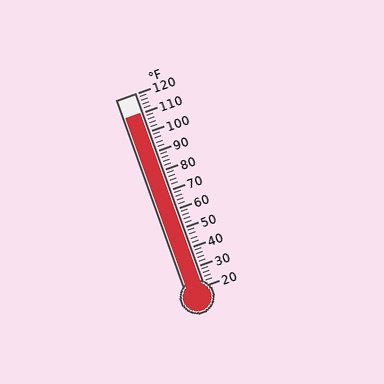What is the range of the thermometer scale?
The thermometer scale ranges from 20°F to 120°F.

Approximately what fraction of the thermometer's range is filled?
The thermometer is filled to approximately 90% of its range.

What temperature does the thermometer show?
The thermometer shows approximately 110°F.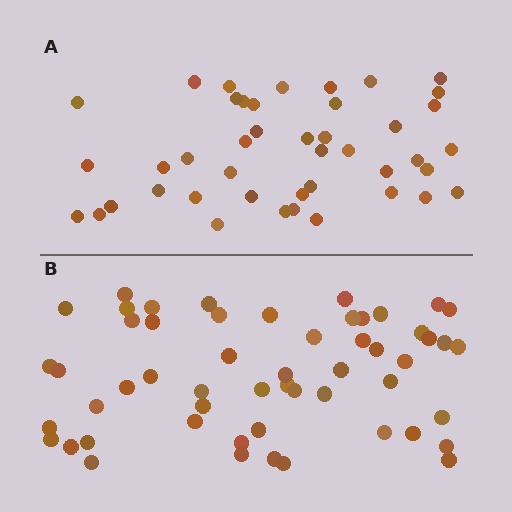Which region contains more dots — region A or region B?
Region B (the bottom region) has more dots.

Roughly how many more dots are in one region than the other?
Region B has roughly 12 or so more dots than region A.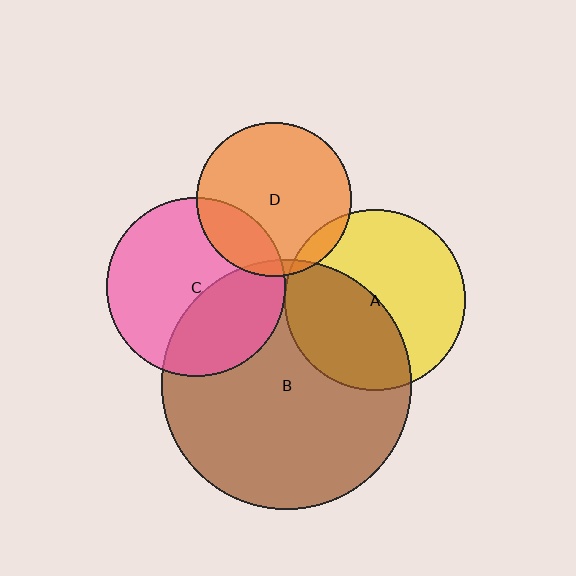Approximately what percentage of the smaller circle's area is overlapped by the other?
Approximately 35%.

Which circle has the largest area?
Circle B (brown).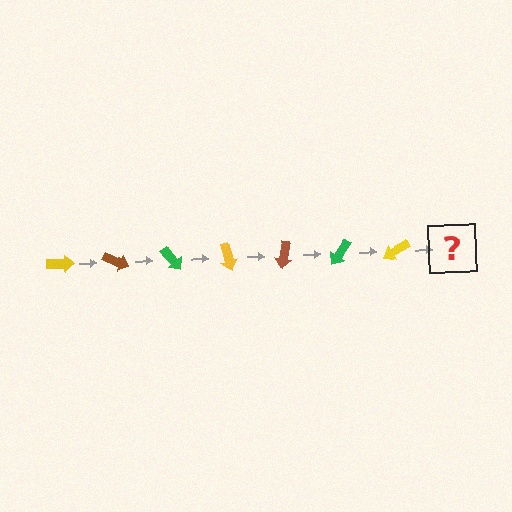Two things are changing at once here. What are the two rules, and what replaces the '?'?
The two rules are that it rotates 25 degrees each step and the color cycles through yellow, brown, and green. The '?' should be a brown arrow, rotated 175 degrees from the start.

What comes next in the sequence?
The next element should be a brown arrow, rotated 175 degrees from the start.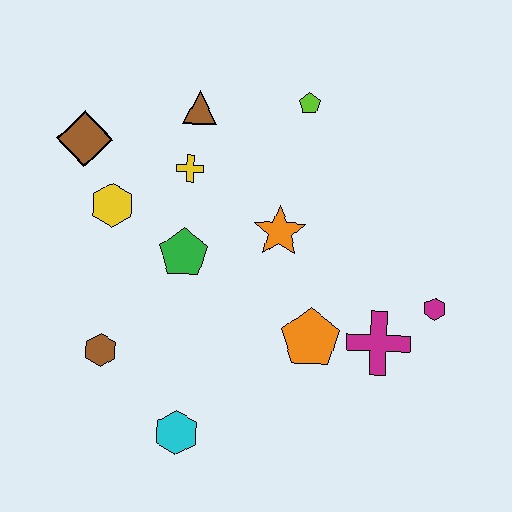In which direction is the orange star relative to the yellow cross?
The orange star is to the right of the yellow cross.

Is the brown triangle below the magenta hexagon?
No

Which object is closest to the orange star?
The green pentagon is closest to the orange star.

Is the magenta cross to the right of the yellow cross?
Yes